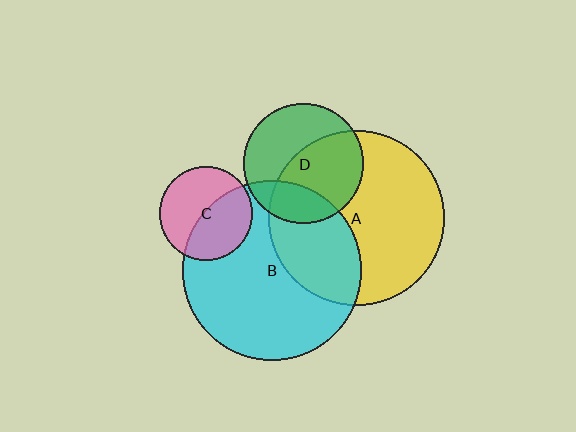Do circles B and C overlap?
Yes.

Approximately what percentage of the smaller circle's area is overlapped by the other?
Approximately 50%.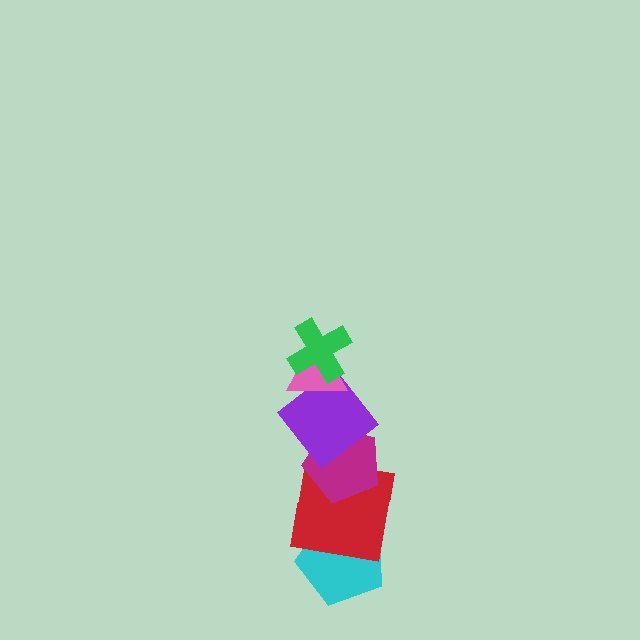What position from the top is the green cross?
The green cross is 1st from the top.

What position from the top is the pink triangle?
The pink triangle is 2nd from the top.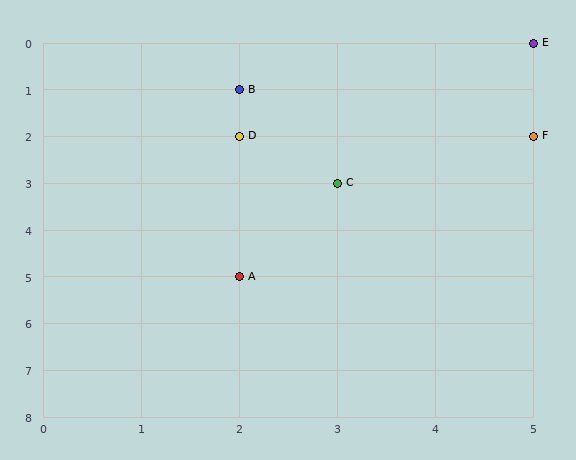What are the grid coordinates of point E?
Point E is at grid coordinates (5, 0).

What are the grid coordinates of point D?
Point D is at grid coordinates (2, 2).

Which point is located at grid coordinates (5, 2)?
Point F is at (5, 2).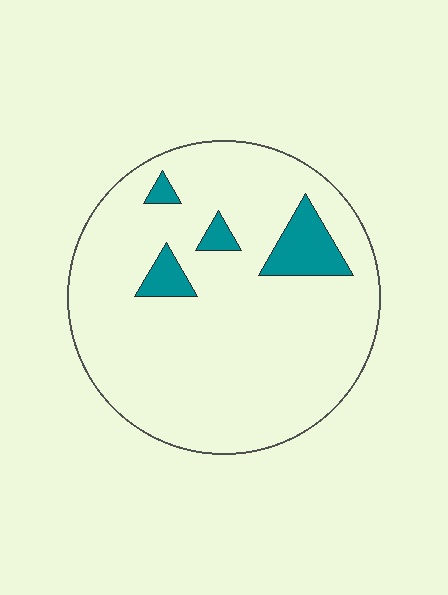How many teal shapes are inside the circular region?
4.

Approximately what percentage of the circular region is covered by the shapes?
Approximately 10%.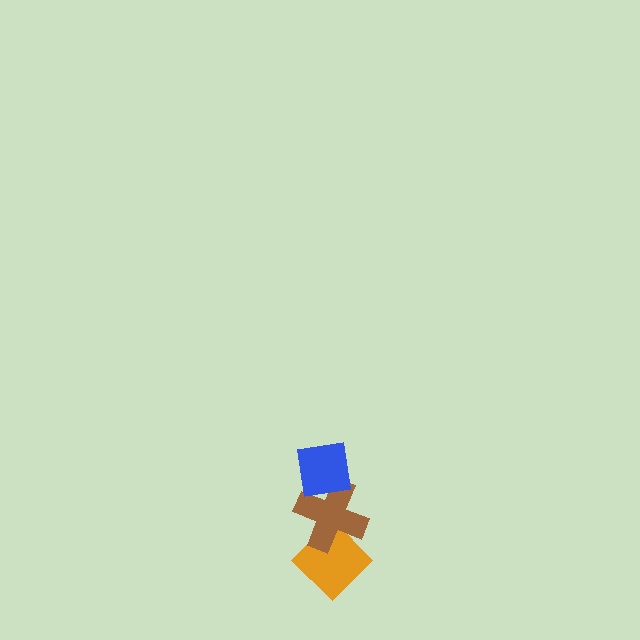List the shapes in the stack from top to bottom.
From top to bottom: the blue square, the brown cross, the orange diamond.